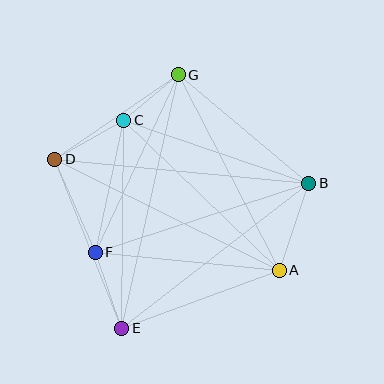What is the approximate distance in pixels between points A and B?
The distance between A and B is approximately 92 pixels.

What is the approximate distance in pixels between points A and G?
The distance between A and G is approximately 220 pixels.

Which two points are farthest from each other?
Points E and G are farthest from each other.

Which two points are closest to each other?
Points C and G are closest to each other.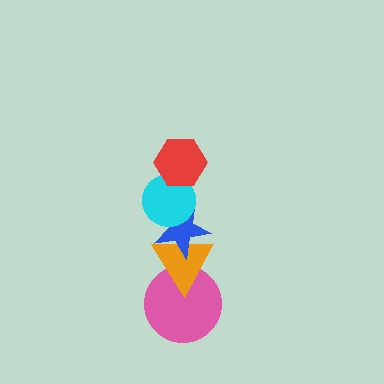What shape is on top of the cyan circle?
The red hexagon is on top of the cyan circle.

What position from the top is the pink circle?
The pink circle is 5th from the top.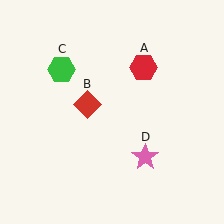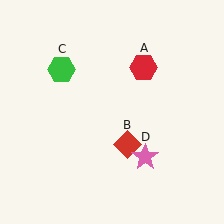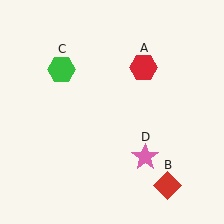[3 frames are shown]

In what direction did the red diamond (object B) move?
The red diamond (object B) moved down and to the right.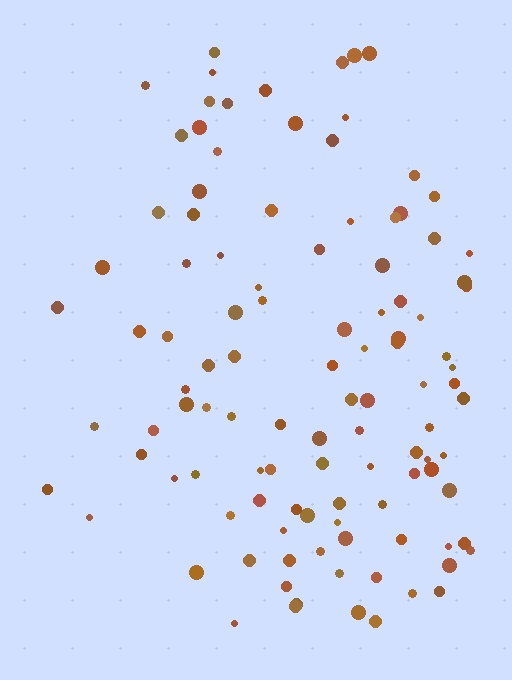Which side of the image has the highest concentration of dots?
The right.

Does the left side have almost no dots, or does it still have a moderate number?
Still a moderate number, just noticeably fewer than the right.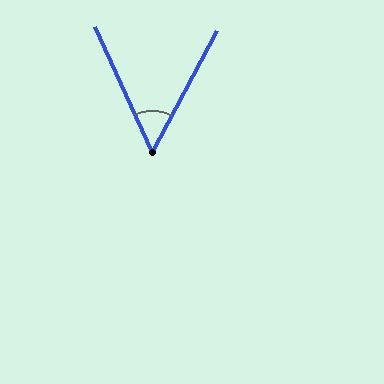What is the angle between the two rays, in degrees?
Approximately 53 degrees.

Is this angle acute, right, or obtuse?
It is acute.